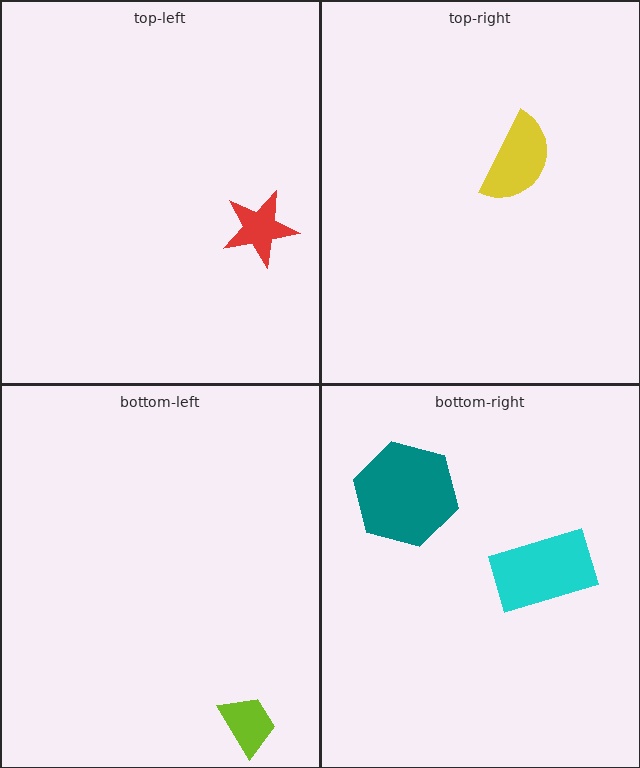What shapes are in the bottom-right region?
The teal hexagon, the cyan rectangle.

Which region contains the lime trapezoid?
The bottom-left region.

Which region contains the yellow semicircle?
The top-right region.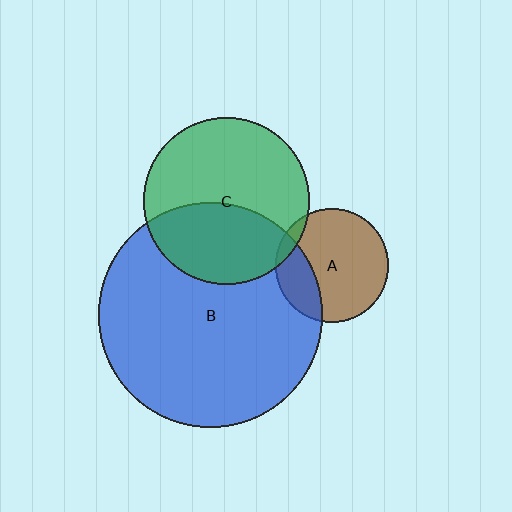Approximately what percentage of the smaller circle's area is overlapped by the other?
Approximately 25%.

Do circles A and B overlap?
Yes.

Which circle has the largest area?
Circle B (blue).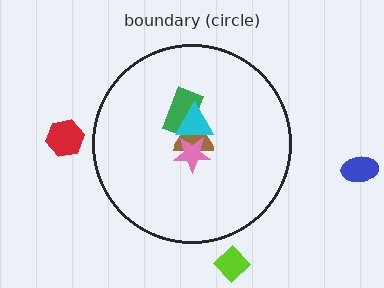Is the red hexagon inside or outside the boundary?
Outside.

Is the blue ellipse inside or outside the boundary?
Outside.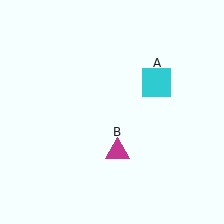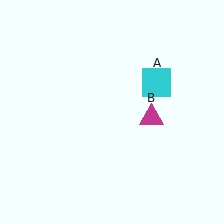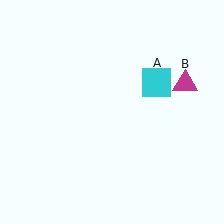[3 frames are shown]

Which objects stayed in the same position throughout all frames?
Cyan square (object A) remained stationary.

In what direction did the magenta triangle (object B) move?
The magenta triangle (object B) moved up and to the right.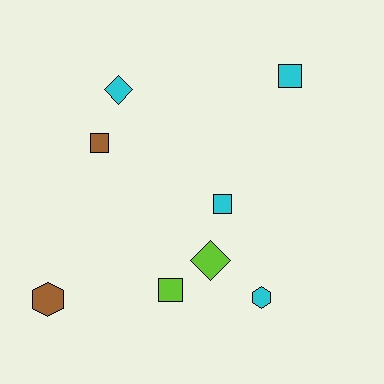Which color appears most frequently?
Cyan, with 4 objects.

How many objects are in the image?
There are 8 objects.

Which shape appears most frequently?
Square, with 4 objects.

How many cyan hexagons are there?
There is 1 cyan hexagon.